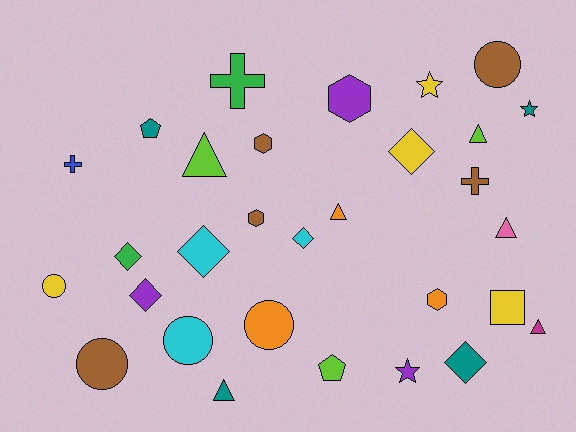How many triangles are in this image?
There are 6 triangles.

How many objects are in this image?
There are 30 objects.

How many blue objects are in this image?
There is 1 blue object.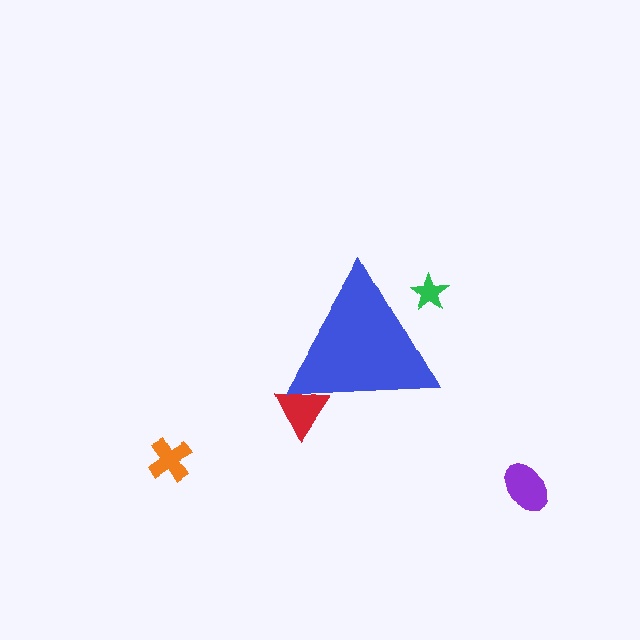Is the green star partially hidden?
Yes, the green star is partially hidden behind the blue triangle.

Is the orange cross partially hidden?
No, the orange cross is fully visible.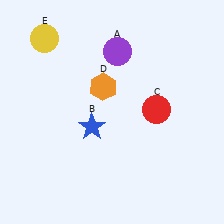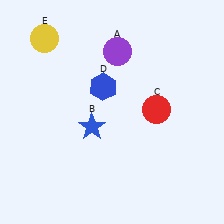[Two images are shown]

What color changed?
The hexagon (D) changed from orange in Image 1 to blue in Image 2.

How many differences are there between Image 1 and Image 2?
There is 1 difference between the two images.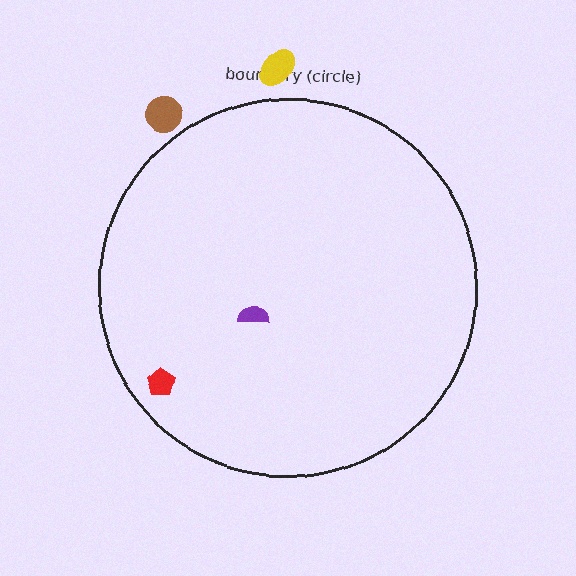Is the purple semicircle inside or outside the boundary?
Inside.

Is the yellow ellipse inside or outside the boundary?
Outside.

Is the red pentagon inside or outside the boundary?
Inside.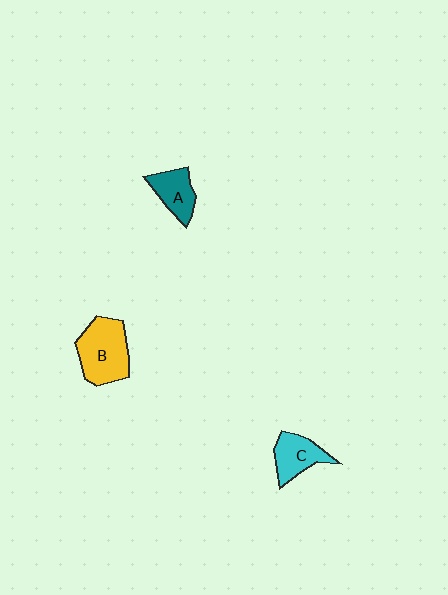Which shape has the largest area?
Shape B (yellow).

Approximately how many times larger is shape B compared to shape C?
Approximately 1.5 times.